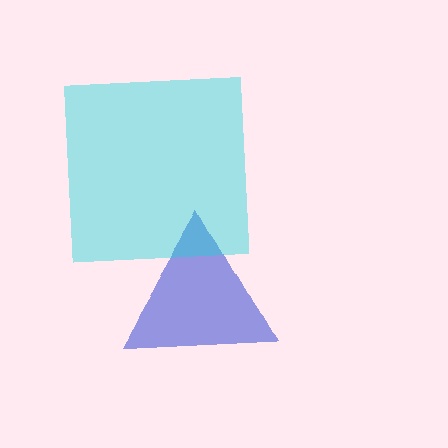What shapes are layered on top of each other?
The layered shapes are: a blue triangle, a cyan square.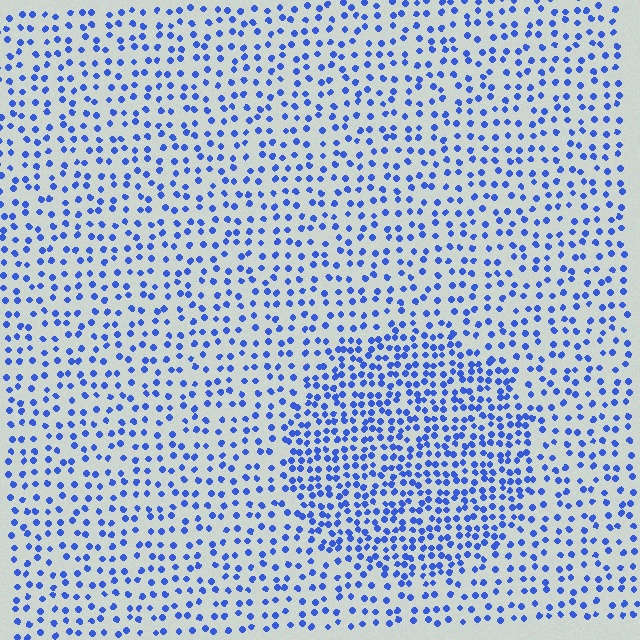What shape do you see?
I see a circle.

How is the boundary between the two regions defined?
The boundary is defined by a change in element density (approximately 1.8x ratio). All elements are the same color, size, and shape.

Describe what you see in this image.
The image contains small blue elements arranged at two different densities. A circle-shaped region is visible where the elements are more densely packed than the surrounding area.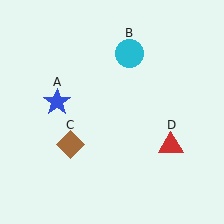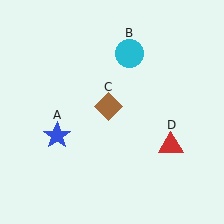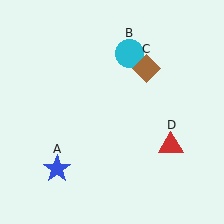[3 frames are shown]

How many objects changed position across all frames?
2 objects changed position: blue star (object A), brown diamond (object C).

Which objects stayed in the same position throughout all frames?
Cyan circle (object B) and red triangle (object D) remained stationary.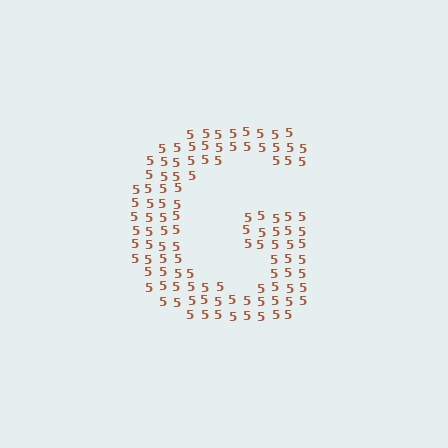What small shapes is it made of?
It is made of small digit 5's.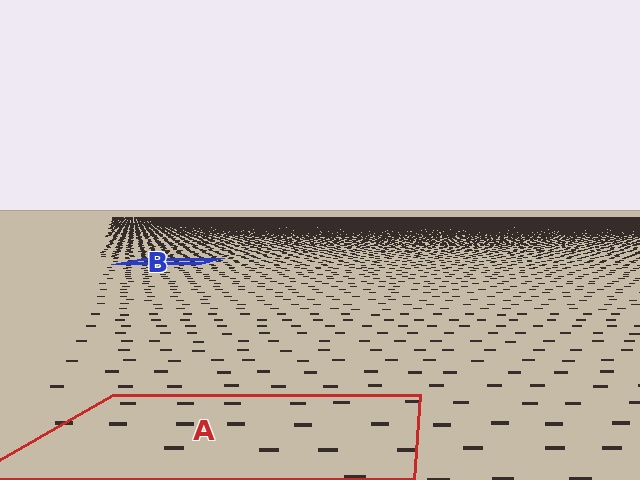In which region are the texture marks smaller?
The texture marks are smaller in region B, because it is farther away.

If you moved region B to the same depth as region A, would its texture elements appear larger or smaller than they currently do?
They would appear larger. At a closer depth, the same texture elements are projected at a bigger on-screen size.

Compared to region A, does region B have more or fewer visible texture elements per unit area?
Region B has more texture elements per unit area — they are packed more densely because it is farther away.